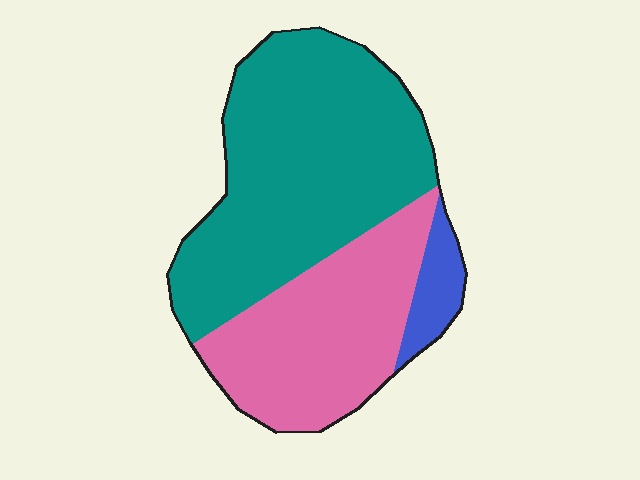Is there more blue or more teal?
Teal.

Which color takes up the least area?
Blue, at roughly 5%.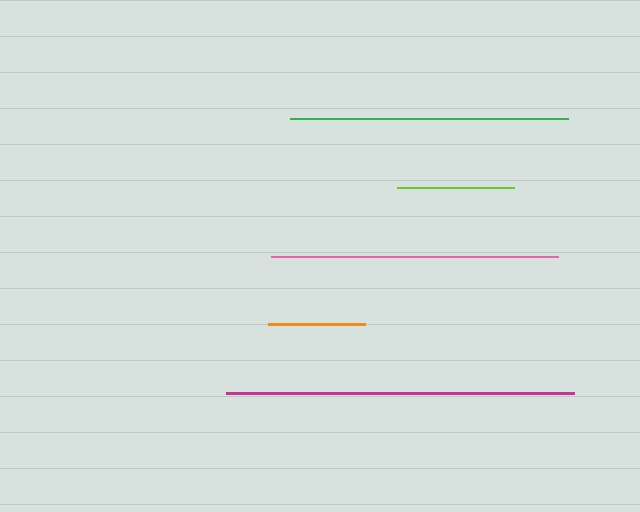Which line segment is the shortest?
The orange line is the shortest at approximately 97 pixels.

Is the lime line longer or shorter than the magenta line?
The magenta line is longer than the lime line.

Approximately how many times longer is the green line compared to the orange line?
The green line is approximately 2.9 times the length of the orange line.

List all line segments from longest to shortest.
From longest to shortest: magenta, pink, green, lime, orange.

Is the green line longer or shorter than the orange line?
The green line is longer than the orange line.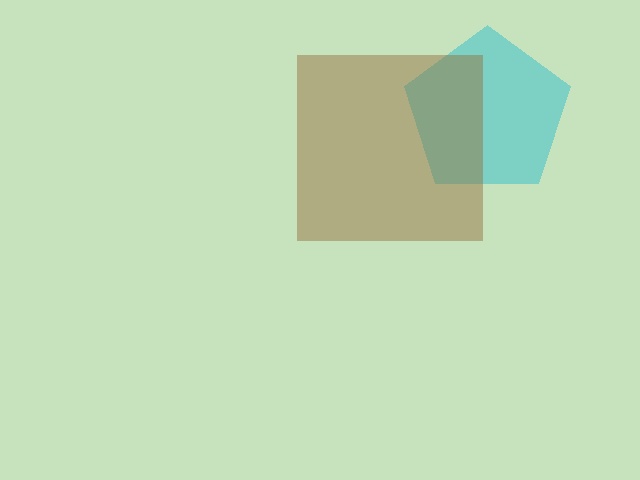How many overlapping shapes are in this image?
There are 2 overlapping shapes in the image.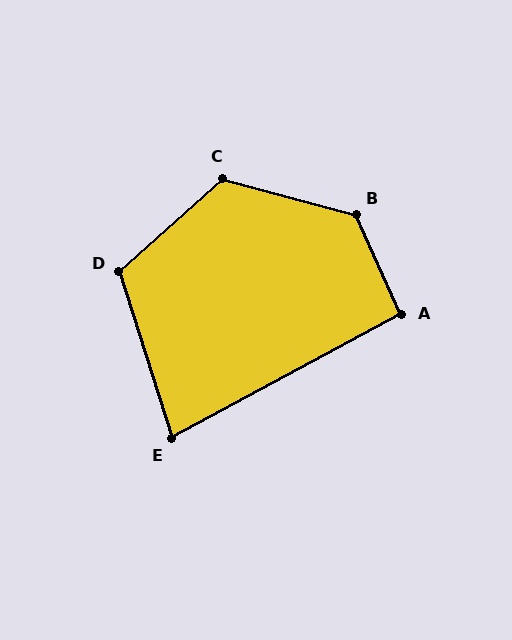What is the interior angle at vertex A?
Approximately 94 degrees (approximately right).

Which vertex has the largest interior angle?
B, at approximately 129 degrees.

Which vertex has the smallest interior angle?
E, at approximately 79 degrees.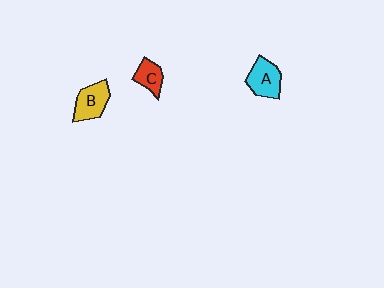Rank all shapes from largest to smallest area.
From largest to smallest: A (cyan), B (yellow), C (red).